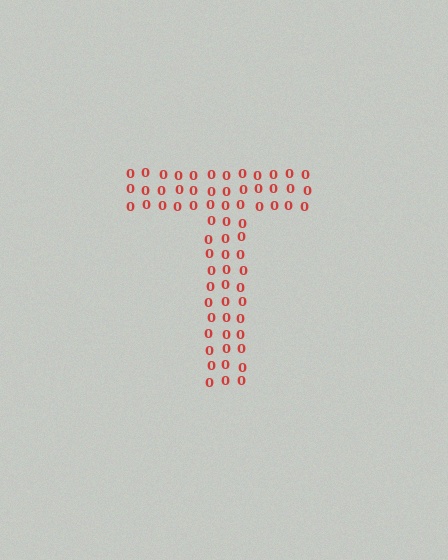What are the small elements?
The small elements are digit 0's.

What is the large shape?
The large shape is the letter T.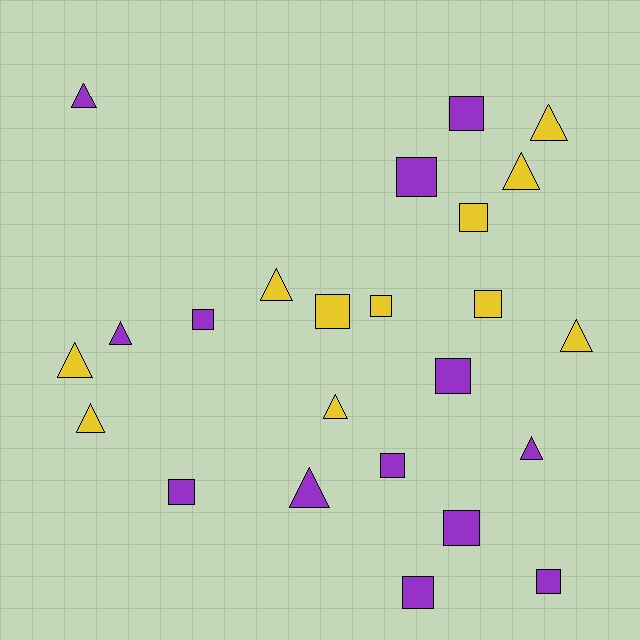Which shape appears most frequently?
Square, with 13 objects.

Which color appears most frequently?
Purple, with 13 objects.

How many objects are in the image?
There are 24 objects.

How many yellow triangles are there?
There are 7 yellow triangles.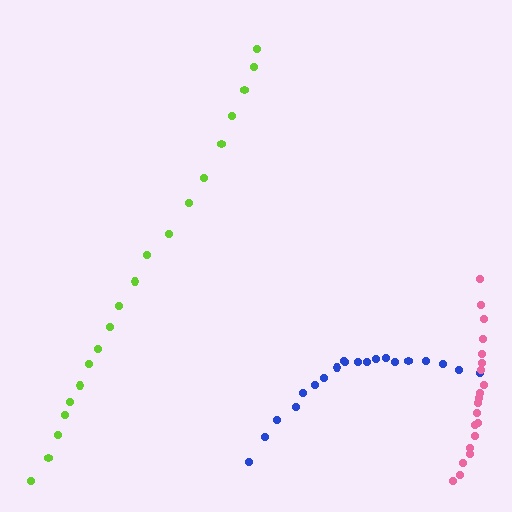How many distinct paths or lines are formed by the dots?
There are 3 distinct paths.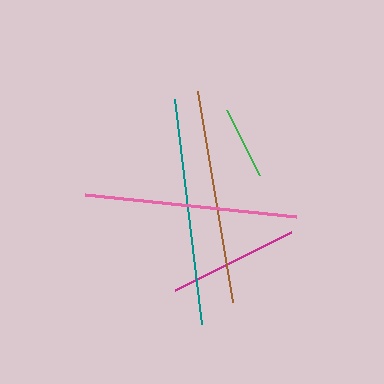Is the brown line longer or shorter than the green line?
The brown line is longer than the green line.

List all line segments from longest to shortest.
From longest to shortest: teal, brown, pink, magenta, green.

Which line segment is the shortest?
The green line is the shortest at approximately 73 pixels.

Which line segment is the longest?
The teal line is the longest at approximately 227 pixels.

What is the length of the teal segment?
The teal segment is approximately 227 pixels long.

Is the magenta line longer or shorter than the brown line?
The brown line is longer than the magenta line.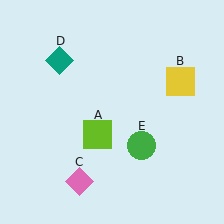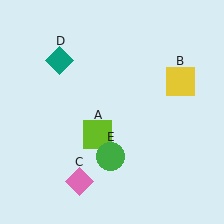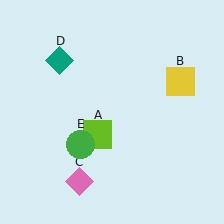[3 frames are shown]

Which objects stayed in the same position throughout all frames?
Lime square (object A) and yellow square (object B) and pink diamond (object C) and teal diamond (object D) remained stationary.